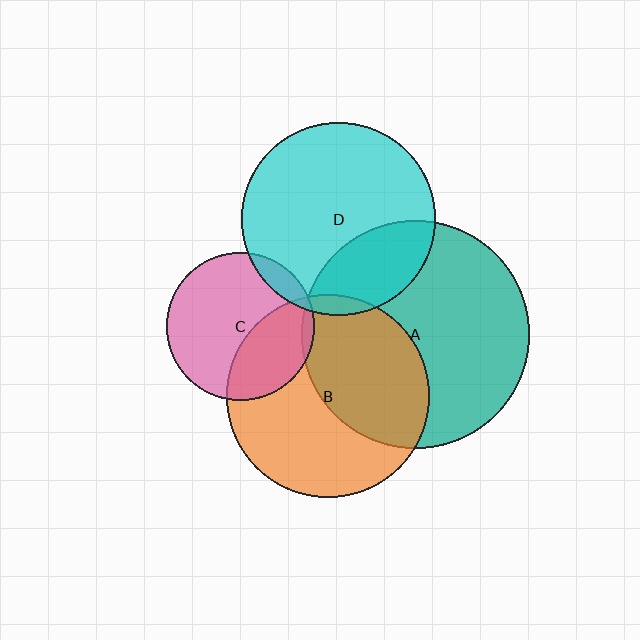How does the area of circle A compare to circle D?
Approximately 1.4 times.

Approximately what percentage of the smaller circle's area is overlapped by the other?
Approximately 5%.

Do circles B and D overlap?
Yes.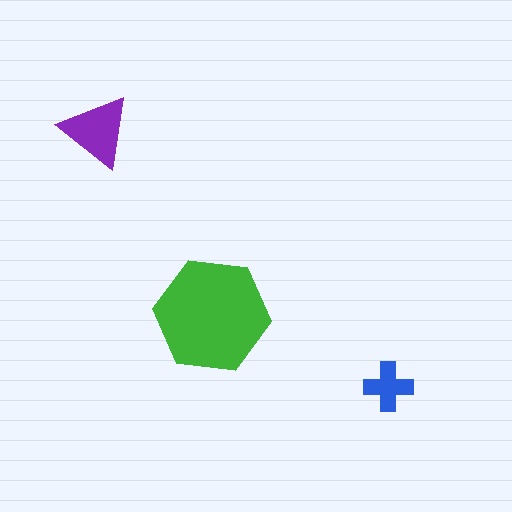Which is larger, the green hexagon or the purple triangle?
The green hexagon.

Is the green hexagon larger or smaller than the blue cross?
Larger.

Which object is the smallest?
The blue cross.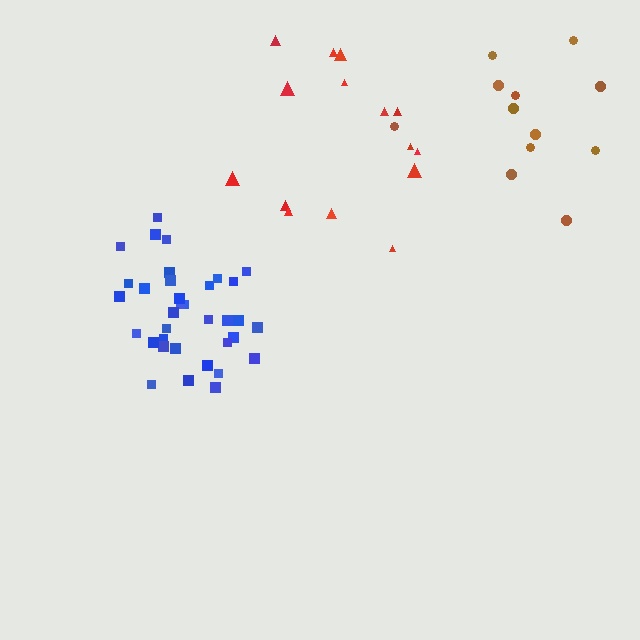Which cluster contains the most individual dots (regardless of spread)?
Blue (35).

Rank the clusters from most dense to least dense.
blue, red, brown.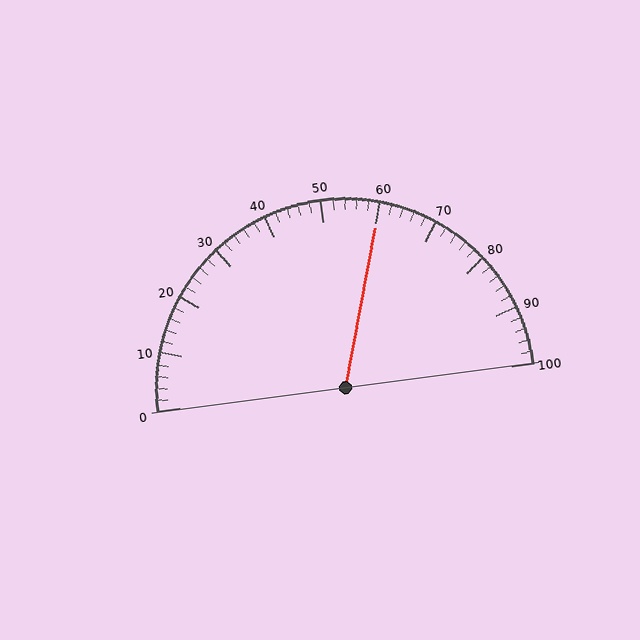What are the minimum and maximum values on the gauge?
The gauge ranges from 0 to 100.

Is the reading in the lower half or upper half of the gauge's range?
The reading is in the upper half of the range (0 to 100).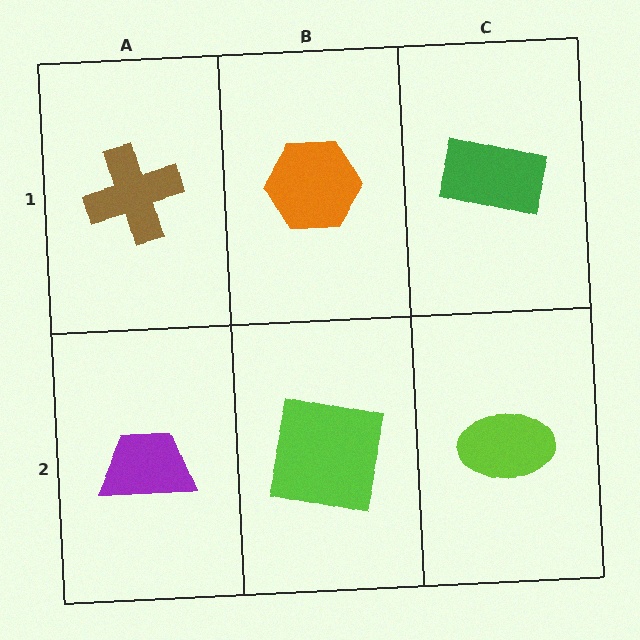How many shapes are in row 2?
3 shapes.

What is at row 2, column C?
A lime ellipse.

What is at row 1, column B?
An orange hexagon.